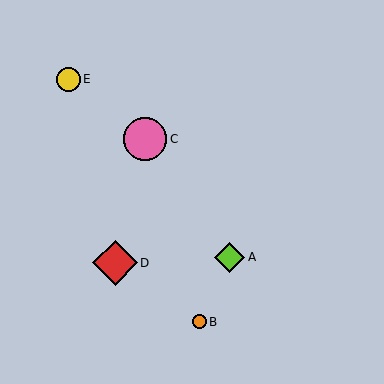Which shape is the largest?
The red diamond (labeled D) is the largest.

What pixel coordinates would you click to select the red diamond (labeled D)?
Click at (115, 263) to select the red diamond D.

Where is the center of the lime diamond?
The center of the lime diamond is at (230, 257).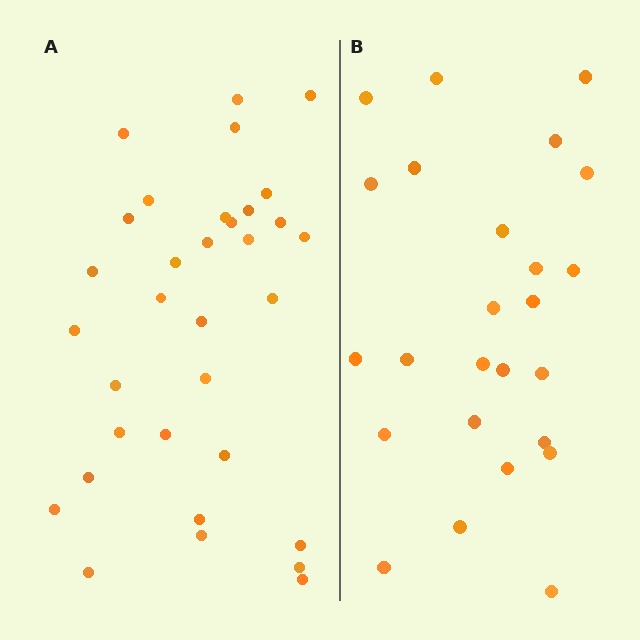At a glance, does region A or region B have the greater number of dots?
Region A (the left region) has more dots.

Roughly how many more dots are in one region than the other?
Region A has roughly 8 or so more dots than region B.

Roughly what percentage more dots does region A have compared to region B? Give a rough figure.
About 30% more.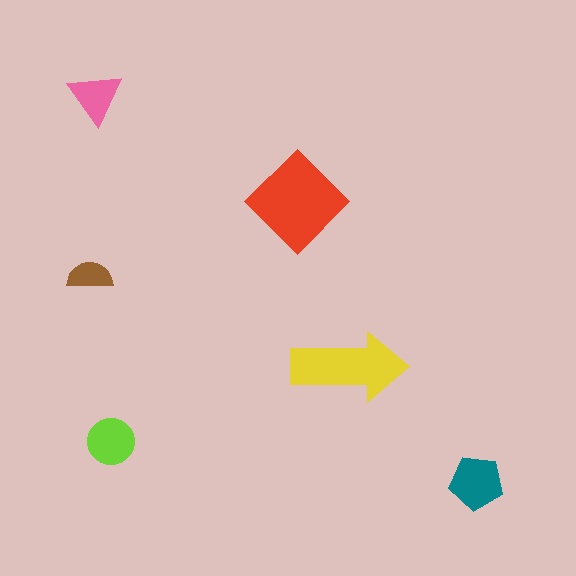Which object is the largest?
The red diamond.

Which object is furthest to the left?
The brown semicircle is leftmost.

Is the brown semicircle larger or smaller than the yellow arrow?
Smaller.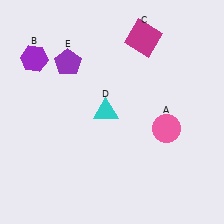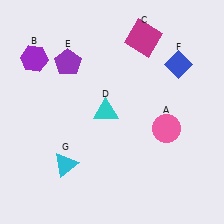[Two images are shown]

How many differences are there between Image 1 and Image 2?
There are 2 differences between the two images.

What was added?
A blue diamond (F), a cyan triangle (G) were added in Image 2.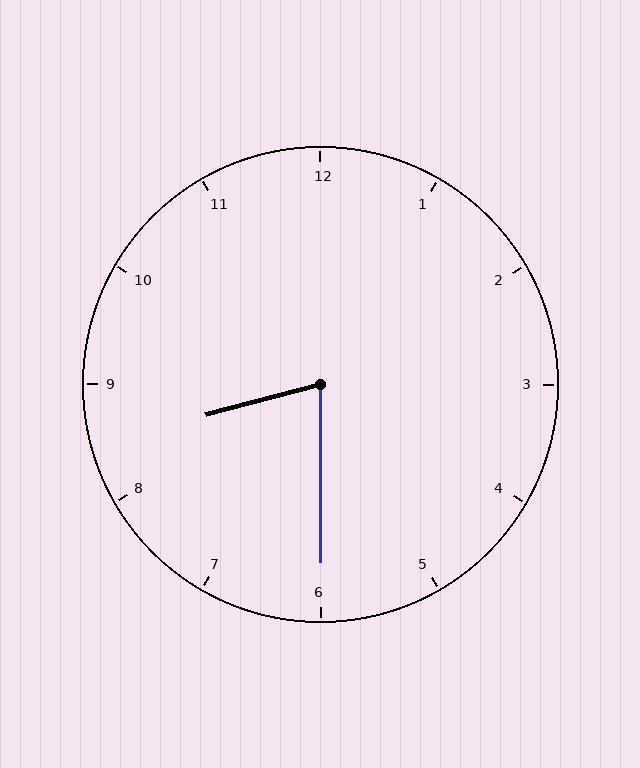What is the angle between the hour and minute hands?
Approximately 75 degrees.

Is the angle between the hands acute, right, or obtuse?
It is acute.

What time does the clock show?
8:30.